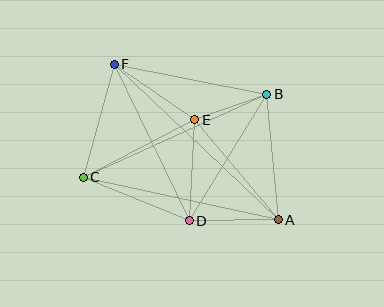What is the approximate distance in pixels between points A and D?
The distance between A and D is approximately 89 pixels.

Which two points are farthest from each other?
Points A and F are farthest from each other.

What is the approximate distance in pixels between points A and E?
The distance between A and E is approximately 130 pixels.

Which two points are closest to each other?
Points B and E are closest to each other.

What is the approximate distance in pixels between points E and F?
The distance between E and F is approximately 98 pixels.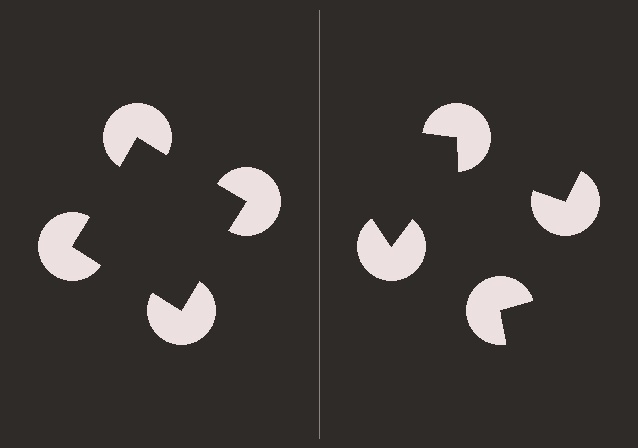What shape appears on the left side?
An illusory square.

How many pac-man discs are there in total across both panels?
8 — 4 on each side.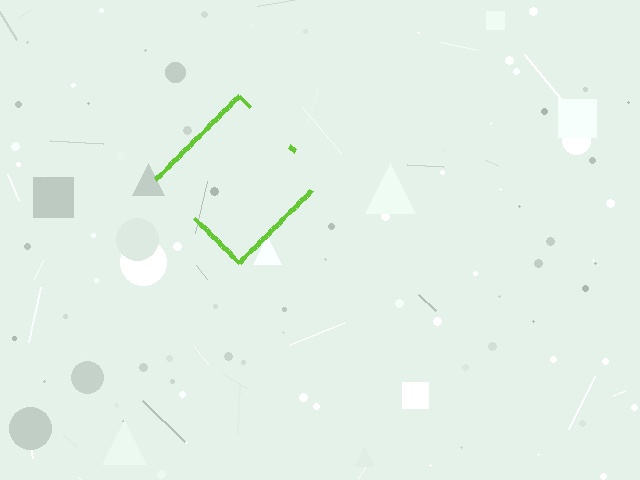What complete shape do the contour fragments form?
The contour fragments form a diamond.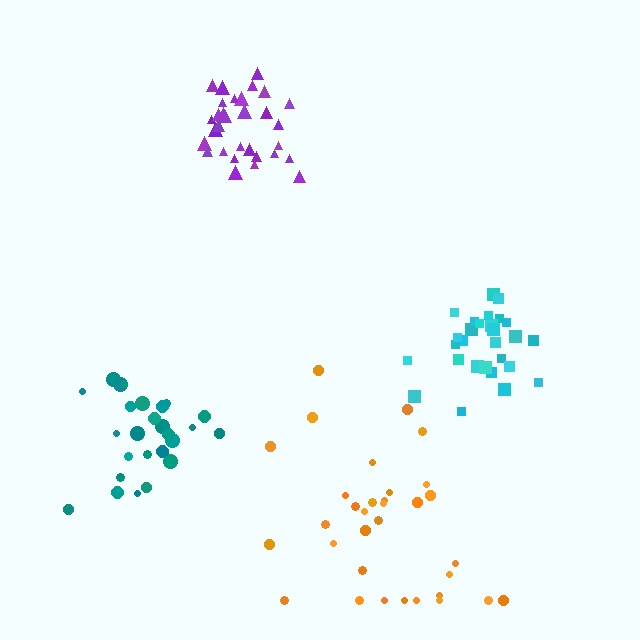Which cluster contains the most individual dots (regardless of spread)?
Orange (34).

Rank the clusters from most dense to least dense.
purple, cyan, teal, orange.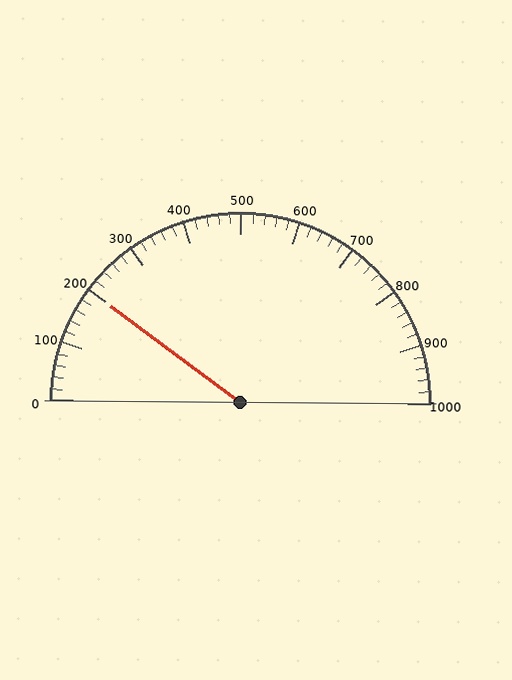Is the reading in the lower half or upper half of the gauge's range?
The reading is in the lower half of the range (0 to 1000).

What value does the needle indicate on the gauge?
The needle indicates approximately 200.